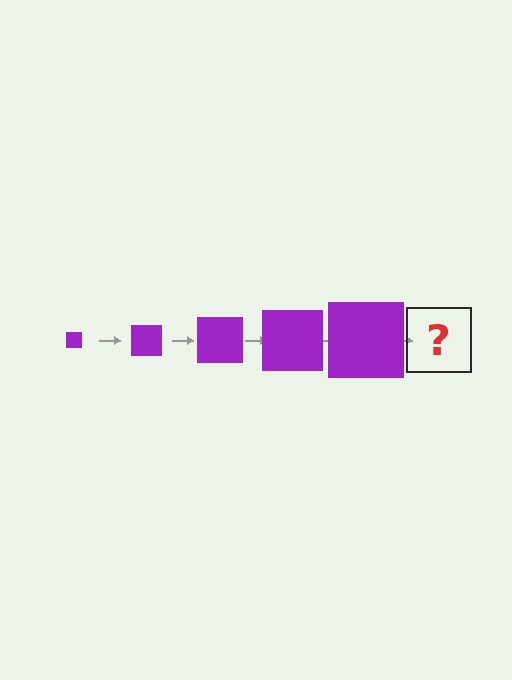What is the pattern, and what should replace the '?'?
The pattern is that the square gets progressively larger each step. The '?' should be a purple square, larger than the previous one.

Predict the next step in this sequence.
The next step is a purple square, larger than the previous one.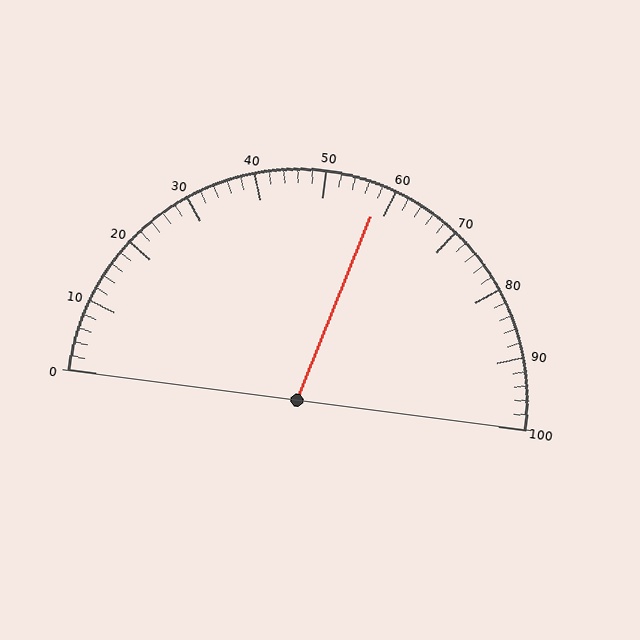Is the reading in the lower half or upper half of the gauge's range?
The reading is in the upper half of the range (0 to 100).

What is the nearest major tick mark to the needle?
The nearest major tick mark is 60.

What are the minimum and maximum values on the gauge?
The gauge ranges from 0 to 100.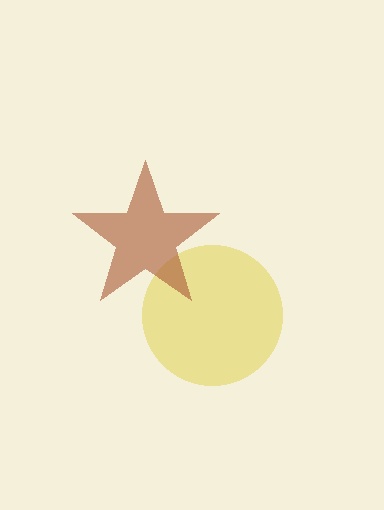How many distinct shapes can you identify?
There are 2 distinct shapes: a yellow circle, a brown star.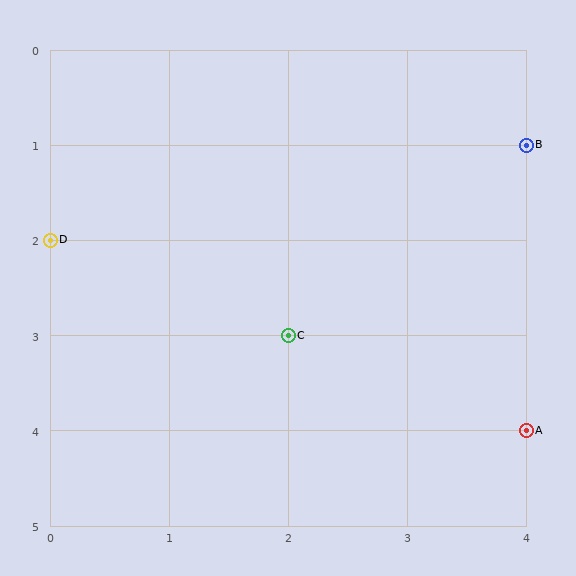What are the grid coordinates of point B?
Point B is at grid coordinates (4, 1).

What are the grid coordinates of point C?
Point C is at grid coordinates (2, 3).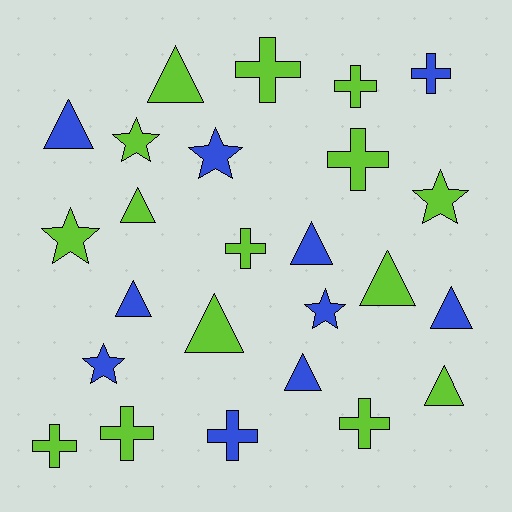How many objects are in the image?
There are 25 objects.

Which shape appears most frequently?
Triangle, with 10 objects.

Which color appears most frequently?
Lime, with 15 objects.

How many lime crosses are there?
There are 7 lime crosses.